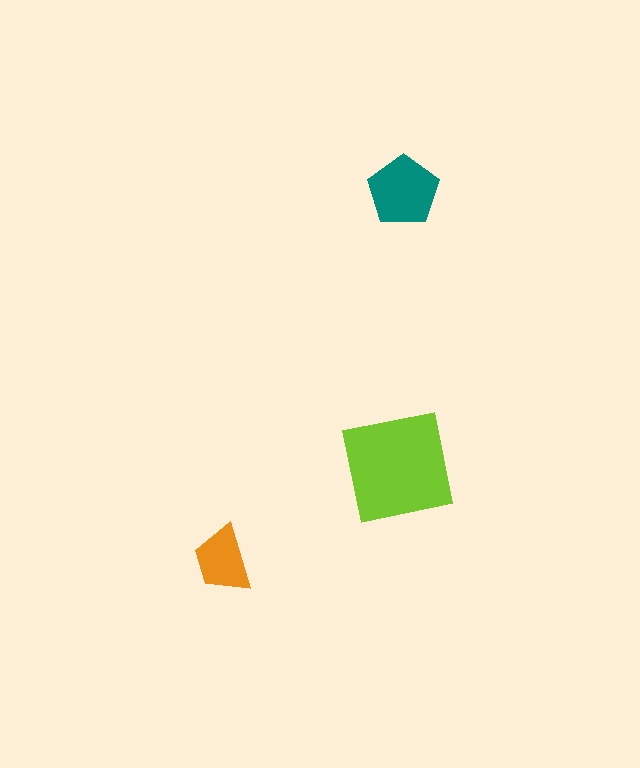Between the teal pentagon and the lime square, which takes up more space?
The lime square.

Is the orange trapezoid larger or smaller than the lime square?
Smaller.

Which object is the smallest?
The orange trapezoid.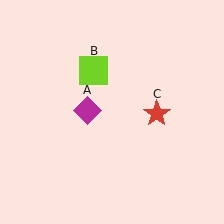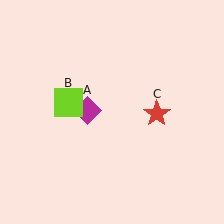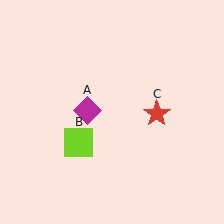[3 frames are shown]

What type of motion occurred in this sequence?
The lime square (object B) rotated counterclockwise around the center of the scene.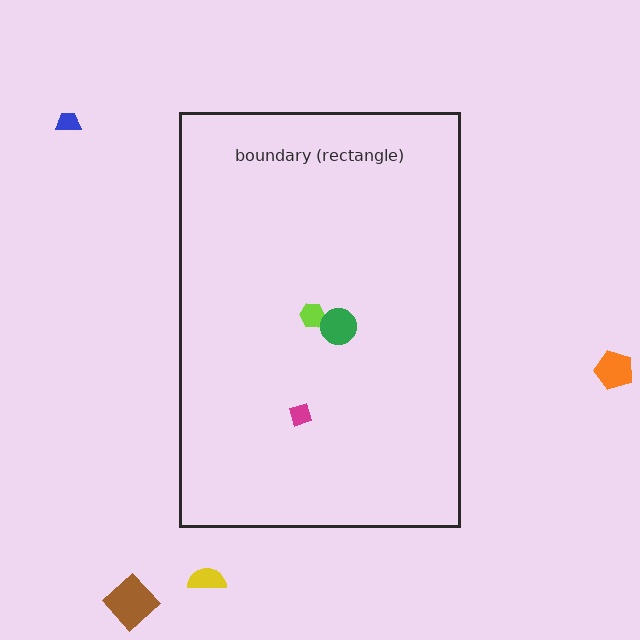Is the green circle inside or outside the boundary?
Inside.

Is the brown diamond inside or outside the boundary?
Outside.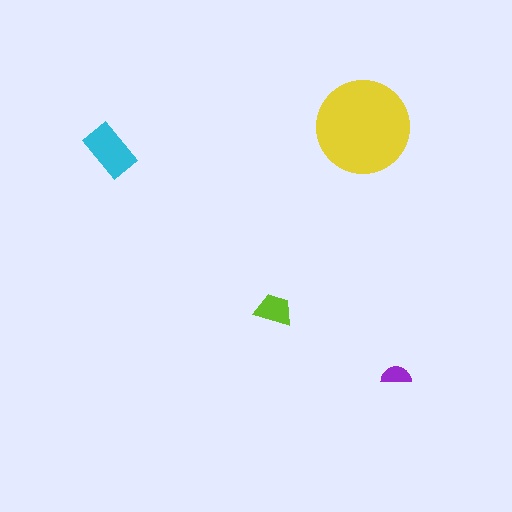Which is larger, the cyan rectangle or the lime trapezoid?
The cyan rectangle.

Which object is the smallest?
The purple semicircle.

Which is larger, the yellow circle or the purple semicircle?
The yellow circle.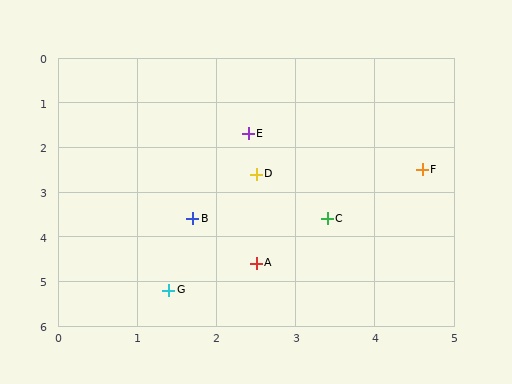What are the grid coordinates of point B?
Point B is at approximately (1.7, 3.6).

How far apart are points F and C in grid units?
Points F and C are about 1.6 grid units apart.